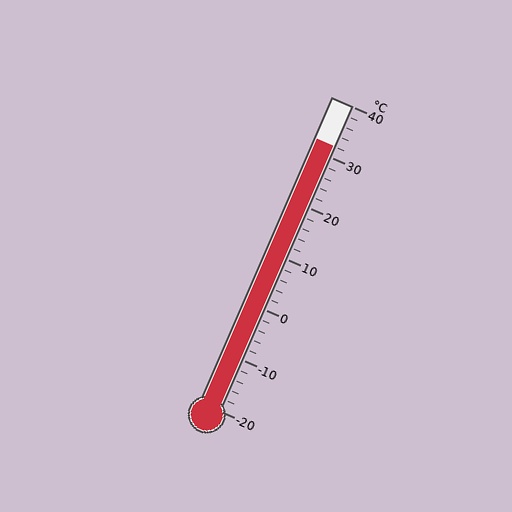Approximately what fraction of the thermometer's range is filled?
The thermometer is filled to approximately 85% of its range.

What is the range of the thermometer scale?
The thermometer scale ranges from -20°C to 40°C.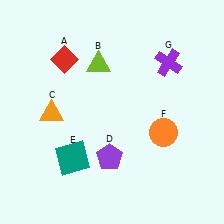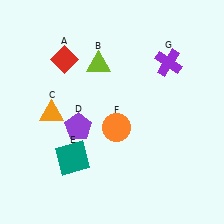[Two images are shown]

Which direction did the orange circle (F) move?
The orange circle (F) moved left.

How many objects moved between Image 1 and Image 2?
2 objects moved between the two images.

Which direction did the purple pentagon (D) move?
The purple pentagon (D) moved left.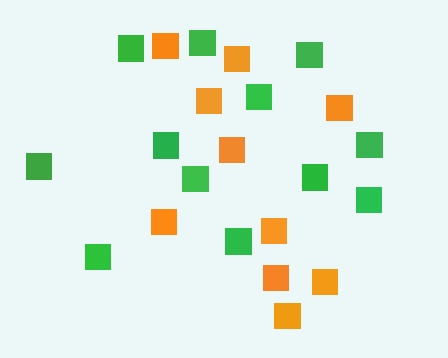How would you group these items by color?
There are 2 groups: one group of green squares (12) and one group of orange squares (10).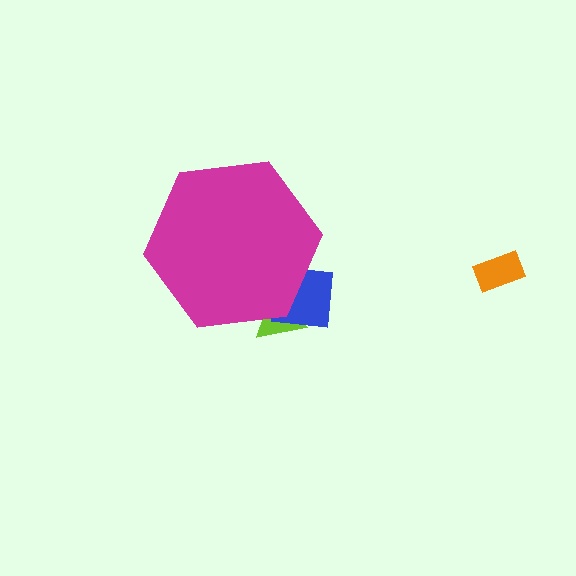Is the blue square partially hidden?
Yes, the blue square is partially hidden behind the magenta hexagon.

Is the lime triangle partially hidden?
Yes, the lime triangle is partially hidden behind the magenta hexagon.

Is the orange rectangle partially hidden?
No, the orange rectangle is fully visible.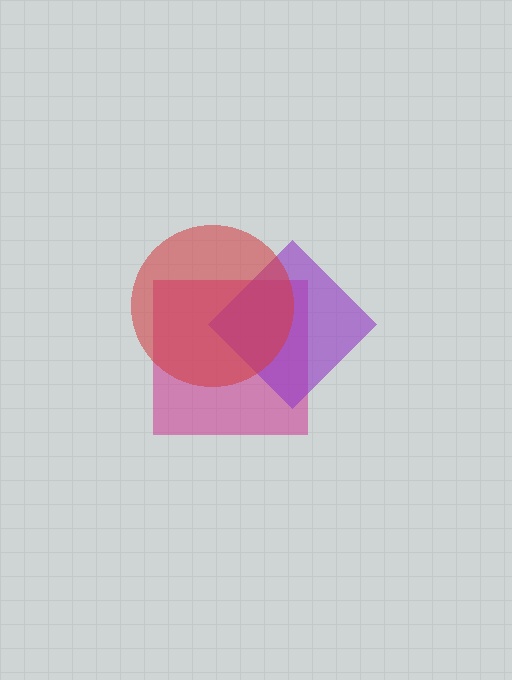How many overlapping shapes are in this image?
There are 3 overlapping shapes in the image.